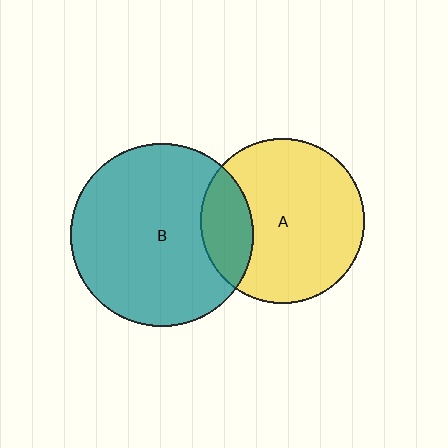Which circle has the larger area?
Circle B (teal).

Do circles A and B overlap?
Yes.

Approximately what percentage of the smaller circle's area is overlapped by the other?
Approximately 20%.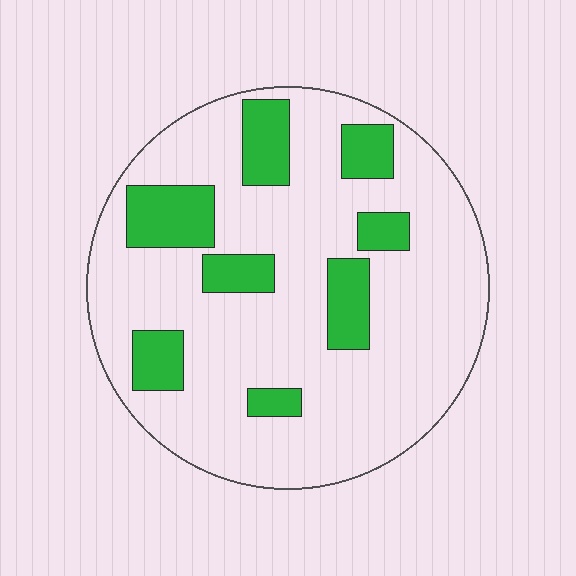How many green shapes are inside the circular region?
8.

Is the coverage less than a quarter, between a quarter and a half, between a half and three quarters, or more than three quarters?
Less than a quarter.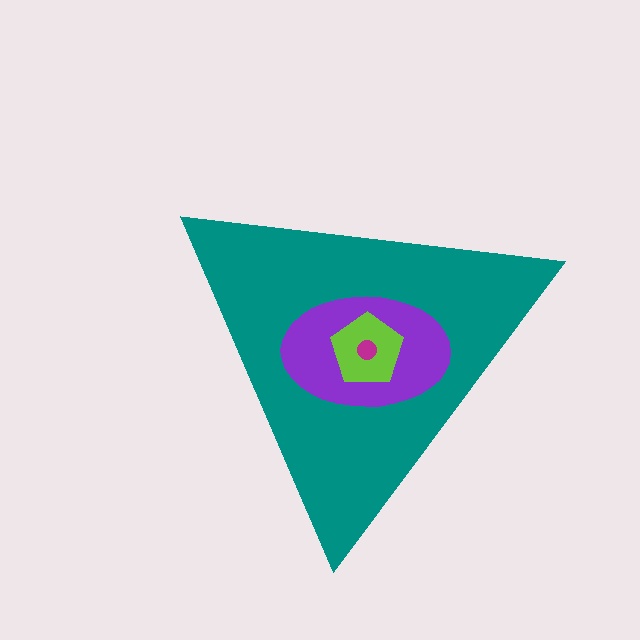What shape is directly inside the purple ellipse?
The lime pentagon.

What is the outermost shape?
The teal triangle.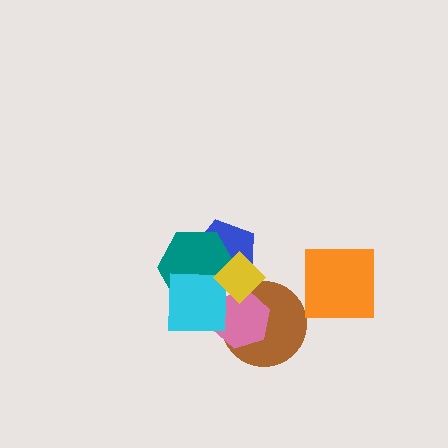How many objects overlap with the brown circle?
3 objects overlap with the brown circle.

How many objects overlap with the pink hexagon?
3 objects overlap with the pink hexagon.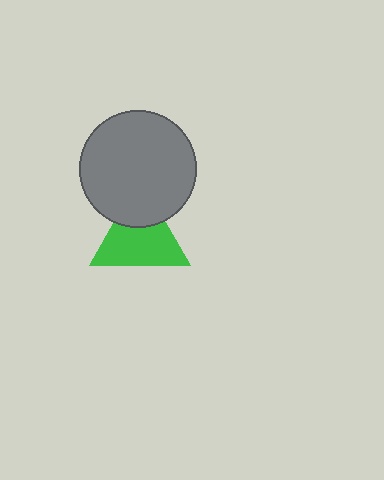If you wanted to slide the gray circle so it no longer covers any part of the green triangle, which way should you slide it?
Slide it up — that is the most direct way to separate the two shapes.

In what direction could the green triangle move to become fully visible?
The green triangle could move down. That would shift it out from behind the gray circle entirely.